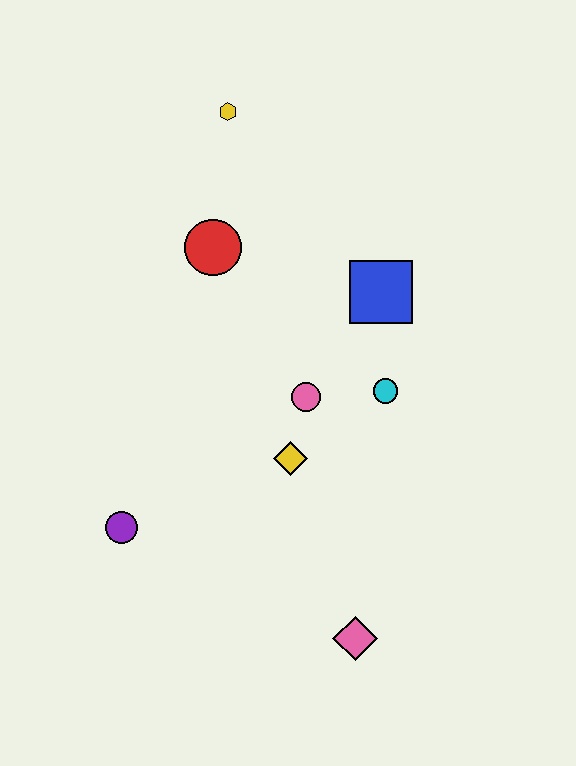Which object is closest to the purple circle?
The yellow diamond is closest to the purple circle.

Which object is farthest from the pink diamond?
The yellow hexagon is farthest from the pink diamond.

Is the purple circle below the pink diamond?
No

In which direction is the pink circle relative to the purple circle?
The pink circle is to the right of the purple circle.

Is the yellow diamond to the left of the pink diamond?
Yes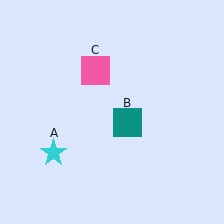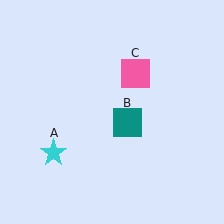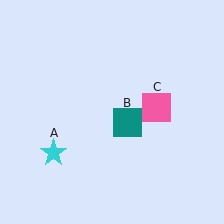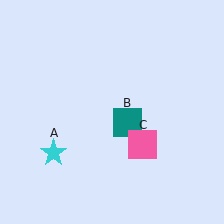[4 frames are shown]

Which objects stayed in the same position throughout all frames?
Cyan star (object A) and teal square (object B) remained stationary.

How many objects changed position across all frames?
1 object changed position: pink square (object C).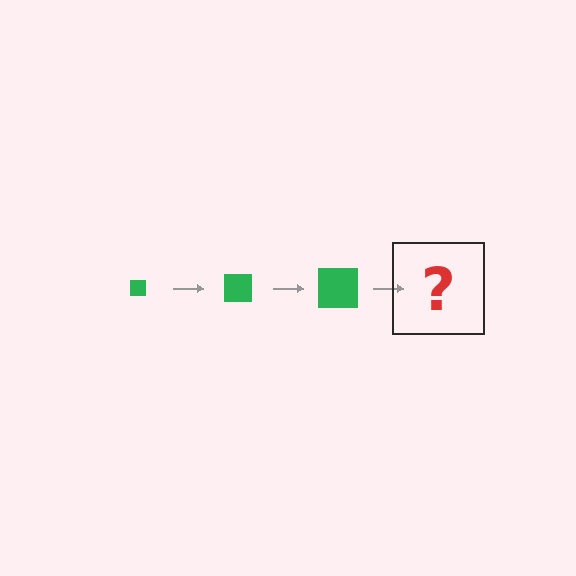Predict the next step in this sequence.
The next step is a green square, larger than the previous one.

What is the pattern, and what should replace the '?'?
The pattern is that the square gets progressively larger each step. The '?' should be a green square, larger than the previous one.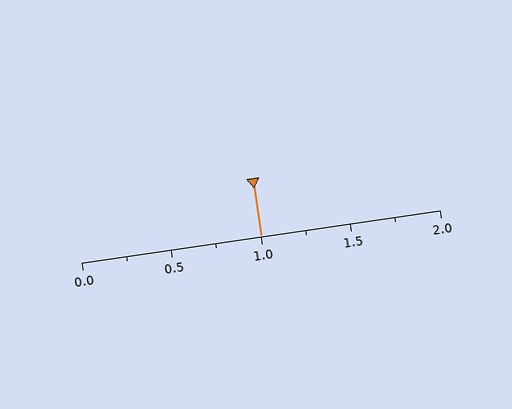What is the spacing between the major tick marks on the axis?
The major ticks are spaced 0.5 apart.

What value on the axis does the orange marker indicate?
The marker indicates approximately 1.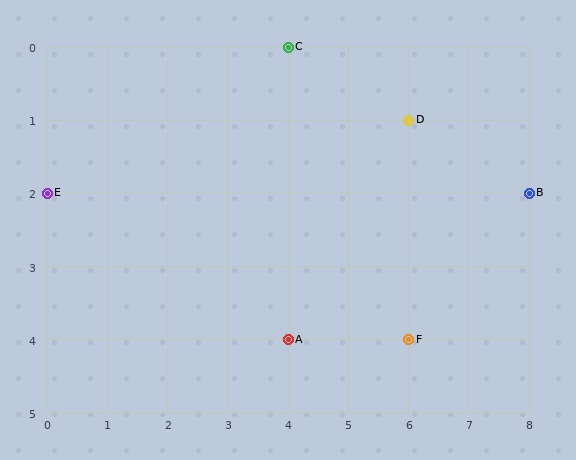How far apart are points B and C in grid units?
Points B and C are 4 columns and 2 rows apart (about 4.5 grid units diagonally).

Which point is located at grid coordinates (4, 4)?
Point A is at (4, 4).